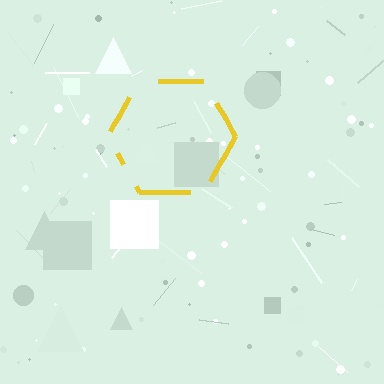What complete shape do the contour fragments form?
The contour fragments form a hexagon.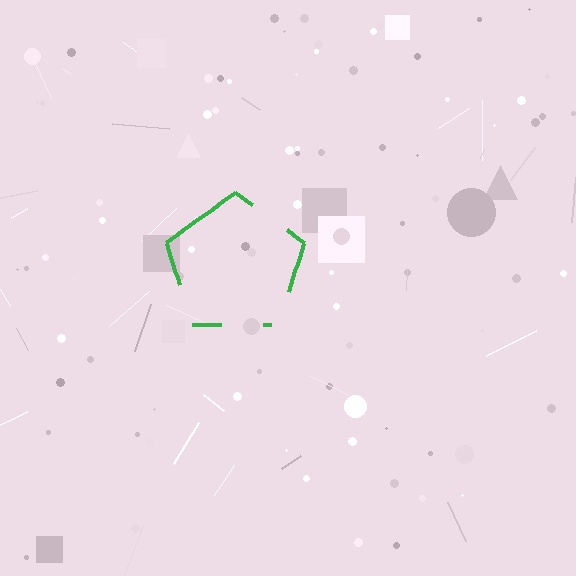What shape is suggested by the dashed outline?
The dashed outline suggests a pentagon.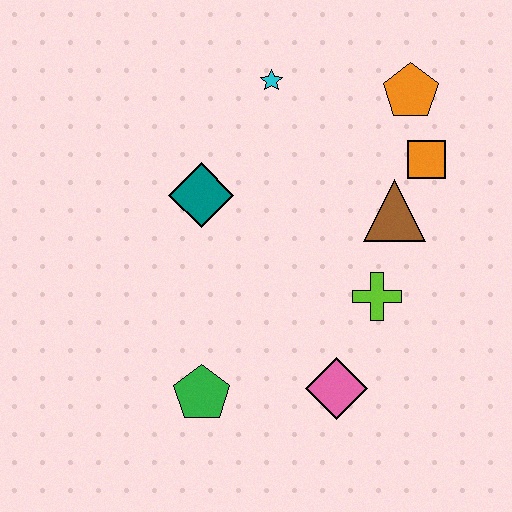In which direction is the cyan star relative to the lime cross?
The cyan star is above the lime cross.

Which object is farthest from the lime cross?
The cyan star is farthest from the lime cross.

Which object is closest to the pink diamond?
The lime cross is closest to the pink diamond.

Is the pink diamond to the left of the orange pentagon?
Yes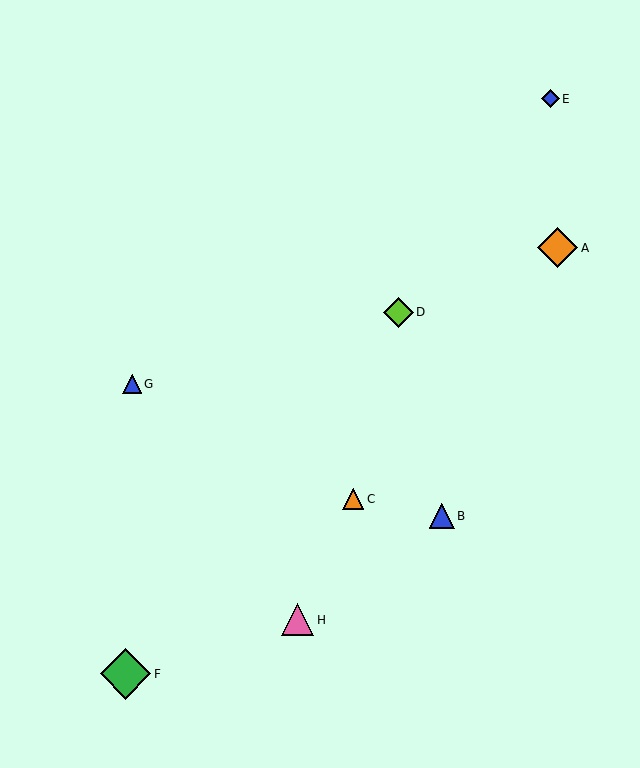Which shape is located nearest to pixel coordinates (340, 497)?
The orange triangle (labeled C) at (353, 499) is nearest to that location.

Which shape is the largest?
The green diamond (labeled F) is the largest.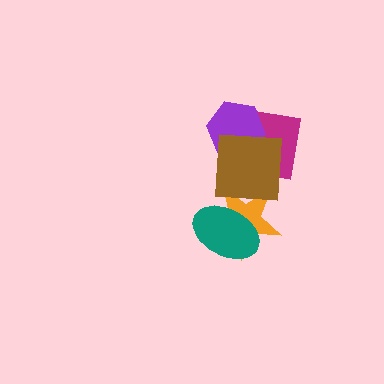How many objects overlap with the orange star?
2 objects overlap with the orange star.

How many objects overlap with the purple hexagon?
2 objects overlap with the purple hexagon.